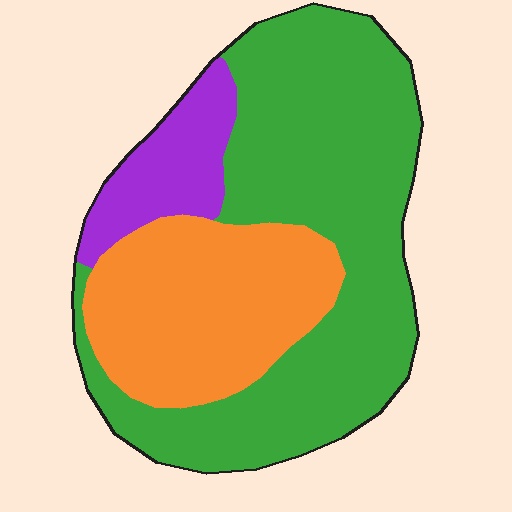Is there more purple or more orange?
Orange.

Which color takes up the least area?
Purple, at roughly 10%.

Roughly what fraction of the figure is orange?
Orange covers 30% of the figure.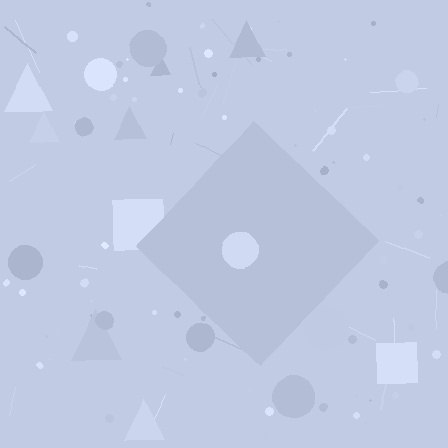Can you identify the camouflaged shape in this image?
The camouflaged shape is a diamond.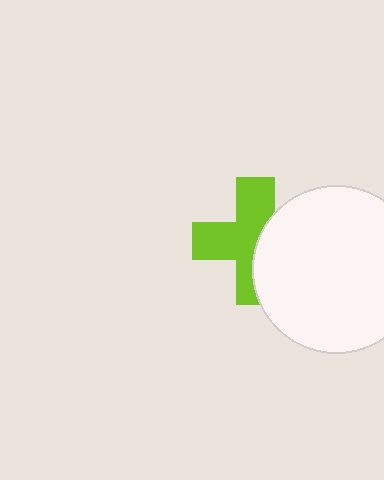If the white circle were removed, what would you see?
You would see the complete lime cross.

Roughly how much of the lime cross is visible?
About half of it is visible (roughly 60%).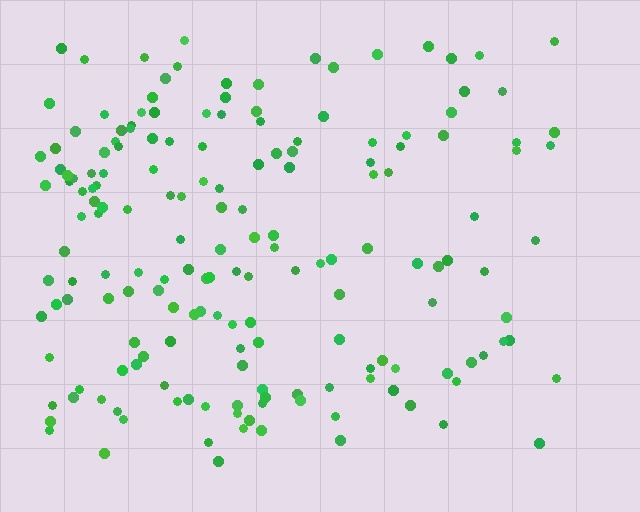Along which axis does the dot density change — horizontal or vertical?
Horizontal.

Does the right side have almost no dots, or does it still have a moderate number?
Still a moderate number, just noticeably fewer than the left.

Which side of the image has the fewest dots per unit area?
The right.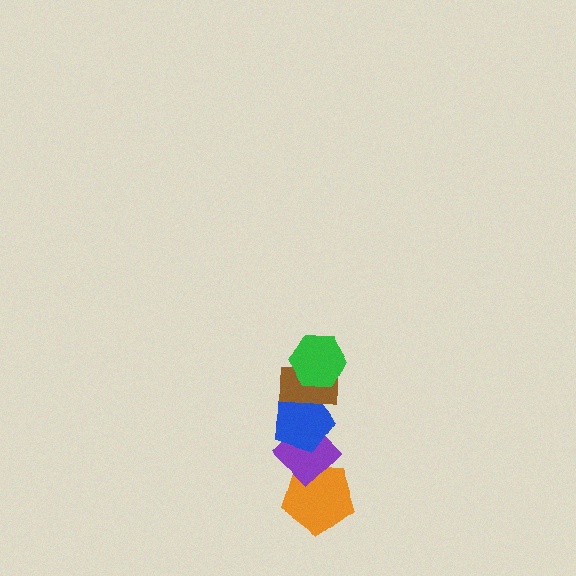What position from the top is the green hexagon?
The green hexagon is 1st from the top.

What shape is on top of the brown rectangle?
The green hexagon is on top of the brown rectangle.